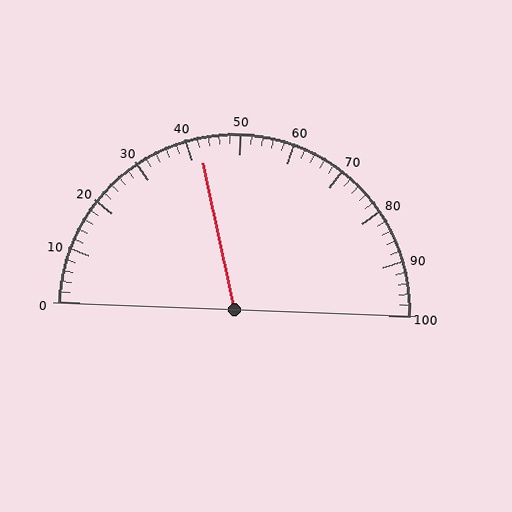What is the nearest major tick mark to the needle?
The nearest major tick mark is 40.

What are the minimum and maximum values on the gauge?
The gauge ranges from 0 to 100.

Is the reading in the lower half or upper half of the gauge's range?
The reading is in the lower half of the range (0 to 100).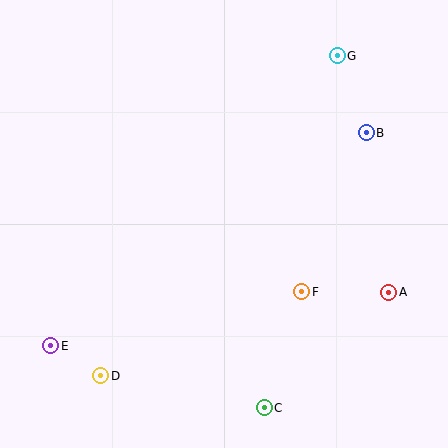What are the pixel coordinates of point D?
Point D is at (101, 376).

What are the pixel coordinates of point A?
Point A is at (389, 292).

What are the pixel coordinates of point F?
Point F is at (302, 292).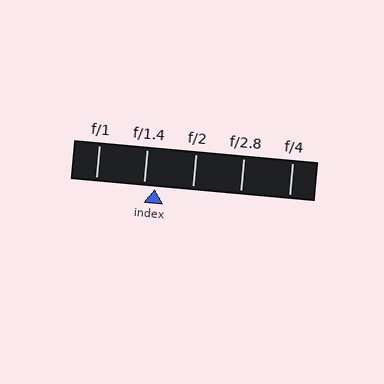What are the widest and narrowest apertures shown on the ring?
The widest aperture shown is f/1 and the narrowest is f/4.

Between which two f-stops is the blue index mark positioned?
The index mark is between f/1.4 and f/2.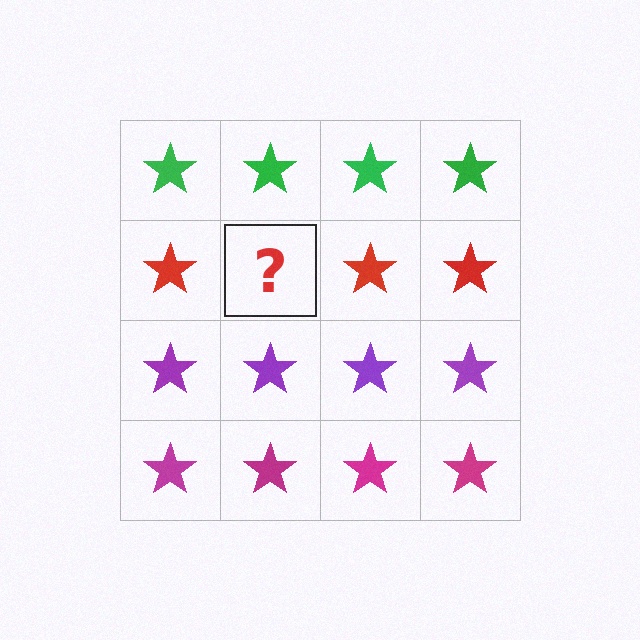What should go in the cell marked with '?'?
The missing cell should contain a red star.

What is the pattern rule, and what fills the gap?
The rule is that each row has a consistent color. The gap should be filled with a red star.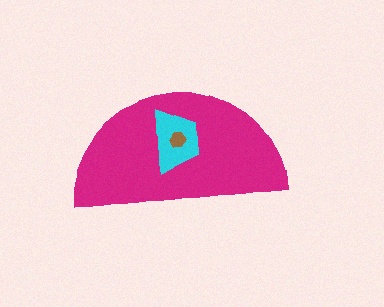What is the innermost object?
The brown hexagon.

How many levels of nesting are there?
3.